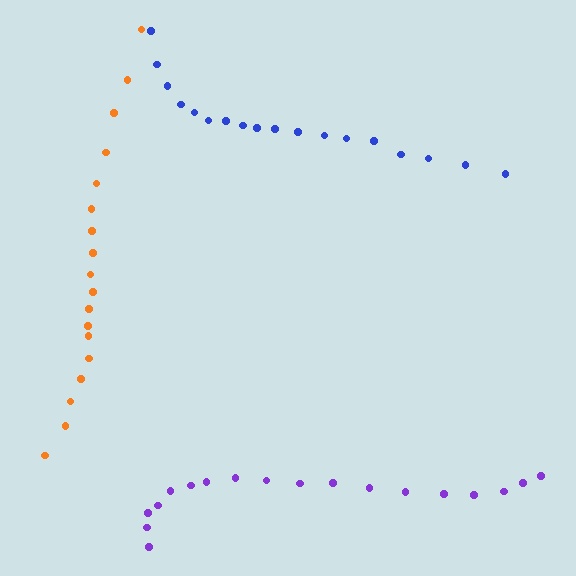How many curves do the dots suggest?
There are 3 distinct paths.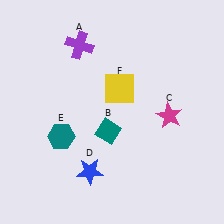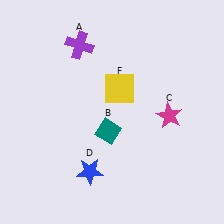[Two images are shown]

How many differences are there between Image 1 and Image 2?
There is 1 difference between the two images.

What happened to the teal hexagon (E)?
The teal hexagon (E) was removed in Image 2. It was in the bottom-left area of Image 1.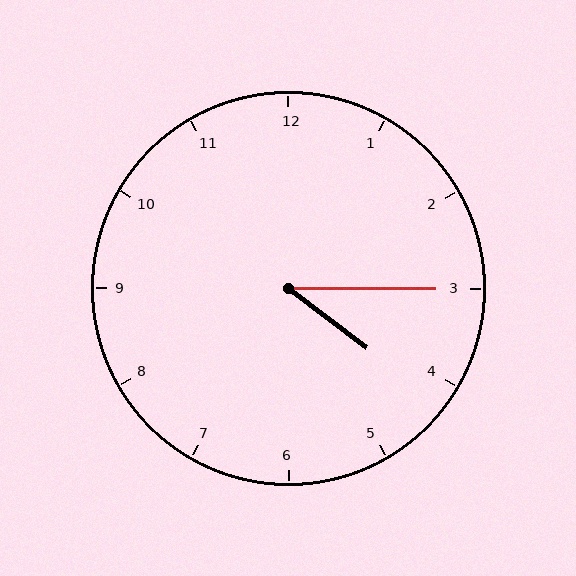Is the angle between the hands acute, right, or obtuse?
It is acute.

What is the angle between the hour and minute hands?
Approximately 38 degrees.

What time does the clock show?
4:15.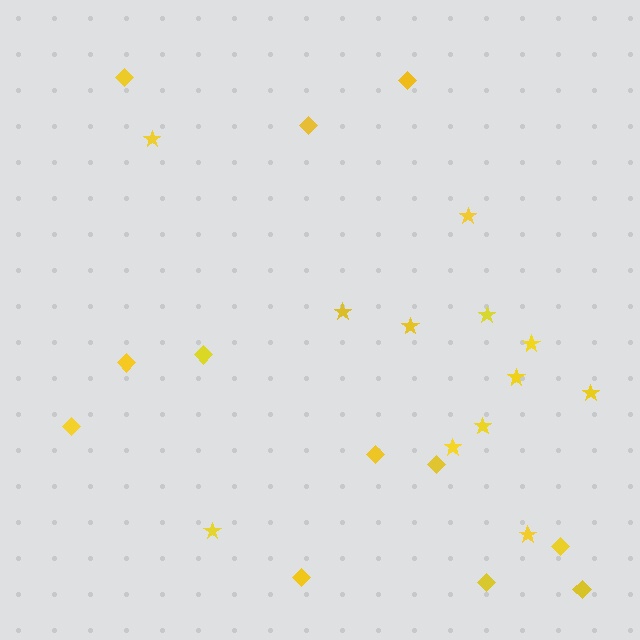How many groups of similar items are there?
There are 2 groups: one group of diamonds (12) and one group of stars (12).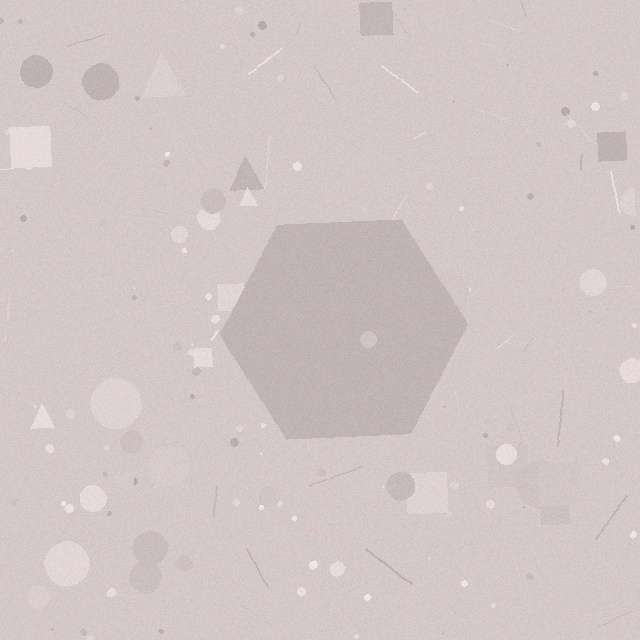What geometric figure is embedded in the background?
A hexagon is embedded in the background.